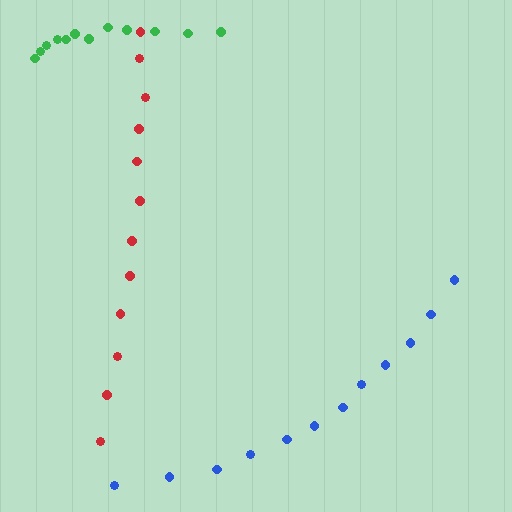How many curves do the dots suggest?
There are 3 distinct paths.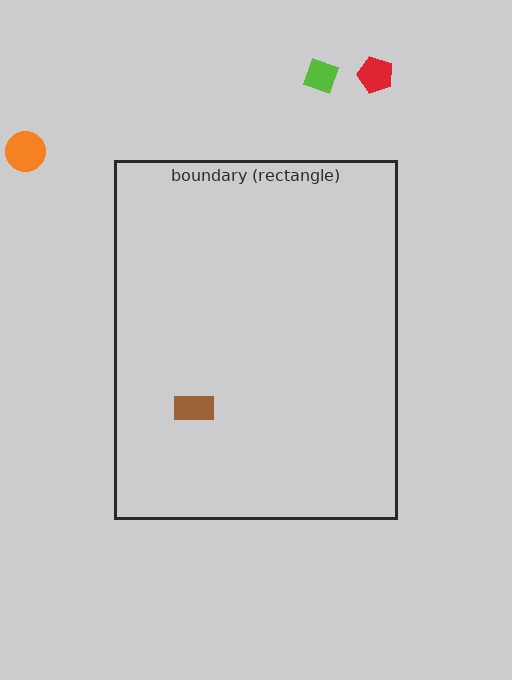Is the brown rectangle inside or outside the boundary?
Inside.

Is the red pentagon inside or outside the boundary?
Outside.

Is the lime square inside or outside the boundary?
Outside.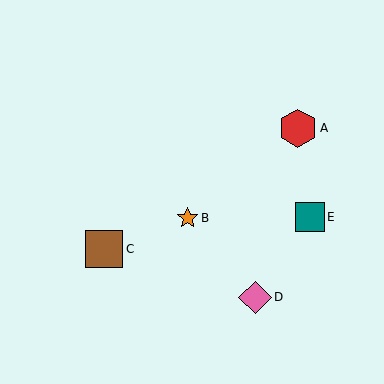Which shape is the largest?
The red hexagon (labeled A) is the largest.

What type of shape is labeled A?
Shape A is a red hexagon.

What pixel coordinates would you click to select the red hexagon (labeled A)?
Click at (298, 128) to select the red hexagon A.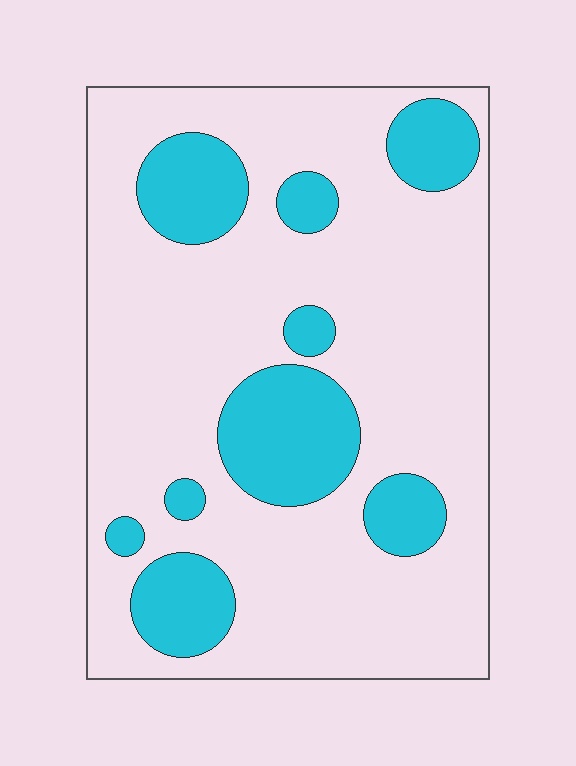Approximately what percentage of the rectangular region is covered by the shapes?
Approximately 25%.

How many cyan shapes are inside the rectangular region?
9.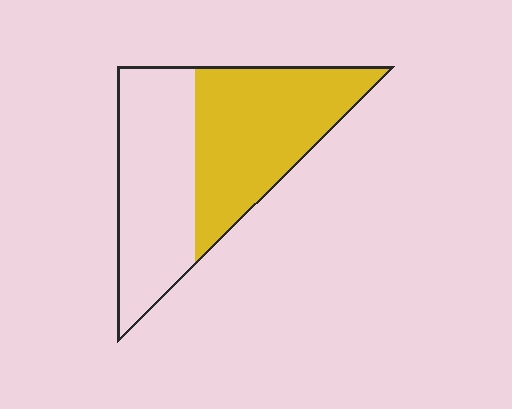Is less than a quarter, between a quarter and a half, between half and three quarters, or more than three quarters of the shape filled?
Between half and three quarters.